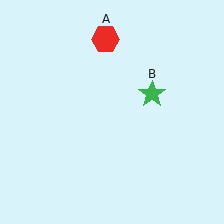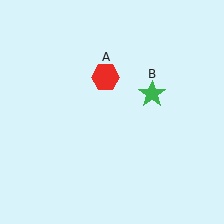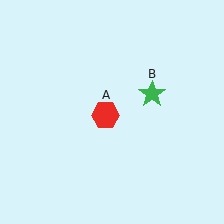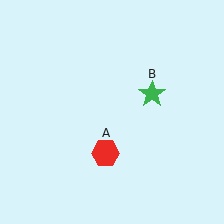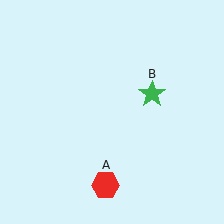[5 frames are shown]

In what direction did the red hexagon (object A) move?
The red hexagon (object A) moved down.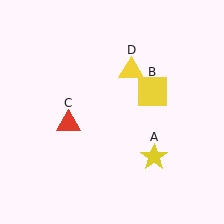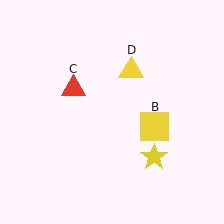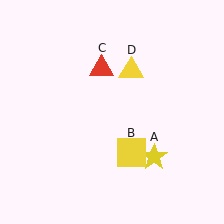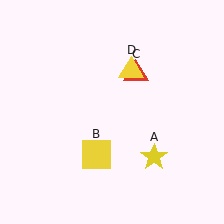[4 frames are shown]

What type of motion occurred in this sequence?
The yellow square (object B), red triangle (object C) rotated clockwise around the center of the scene.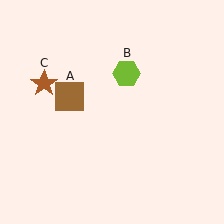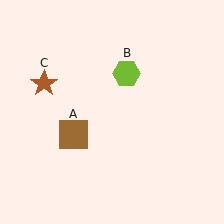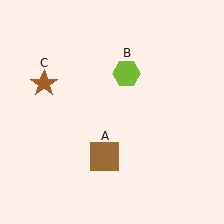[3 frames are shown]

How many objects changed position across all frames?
1 object changed position: brown square (object A).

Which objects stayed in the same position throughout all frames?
Lime hexagon (object B) and brown star (object C) remained stationary.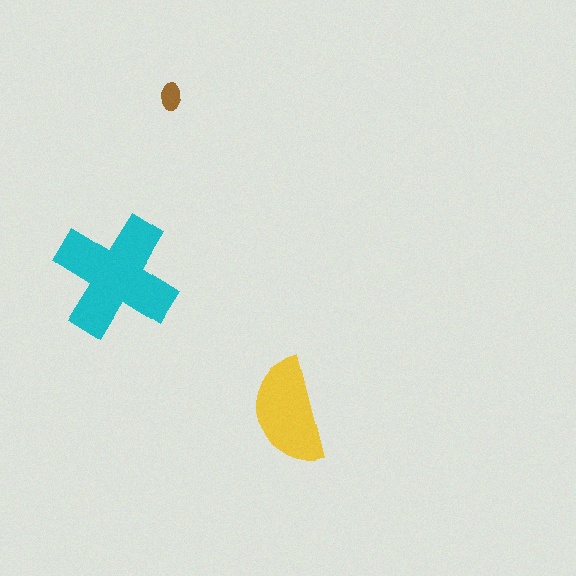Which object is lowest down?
The yellow semicircle is bottommost.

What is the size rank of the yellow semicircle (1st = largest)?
2nd.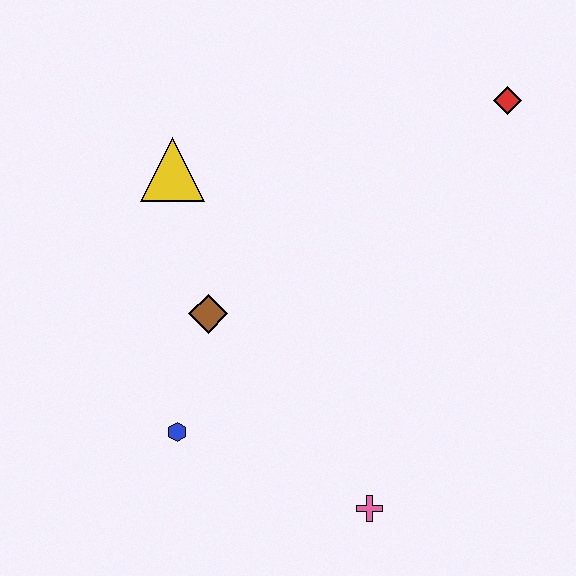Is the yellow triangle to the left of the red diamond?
Yes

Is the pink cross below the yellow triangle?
Yes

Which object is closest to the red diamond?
The yellow triangle is closest to the red diamond.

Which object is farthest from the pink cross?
The red diamond is farthest from the pink cross.